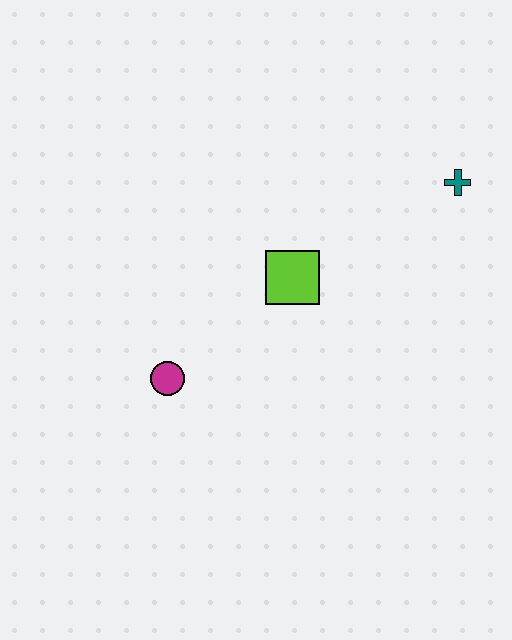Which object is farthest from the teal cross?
The magenta circle is farthest from the teal cross.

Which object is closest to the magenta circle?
The lime square is closest to the magenta circle.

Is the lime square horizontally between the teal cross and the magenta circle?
Yes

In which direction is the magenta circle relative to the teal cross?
The magenta circle is to the left of the teal cross.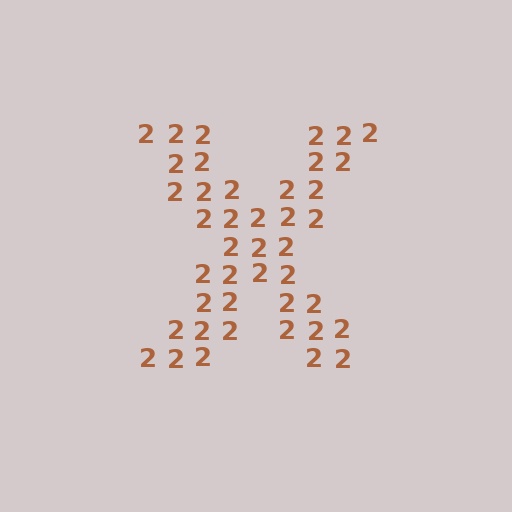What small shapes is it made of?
It is made of small digit 2's.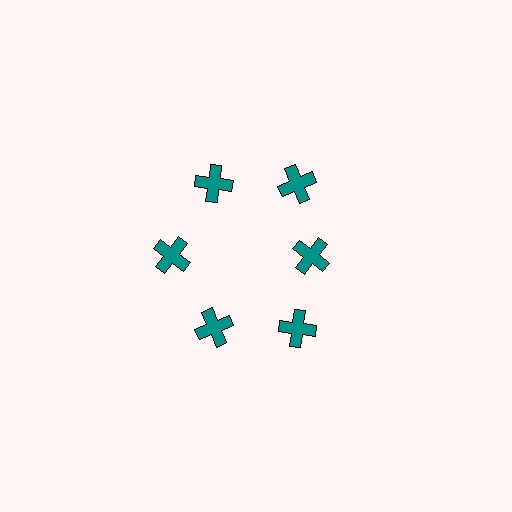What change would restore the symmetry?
The symmetry would be restored by moving it outward, back onto the ring so that all 6 crosses sit at equal angles and equal distance from the center.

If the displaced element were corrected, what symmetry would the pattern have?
It would have 6-fold rotational symmetry — the pattern would map onto itself every 60 degrees.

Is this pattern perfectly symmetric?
No. The 6 teal crosses are arranged in a ring, but one element near the 3 o'clock position is pulled inward toward the center, breaking the 6-fold rotational symmetry.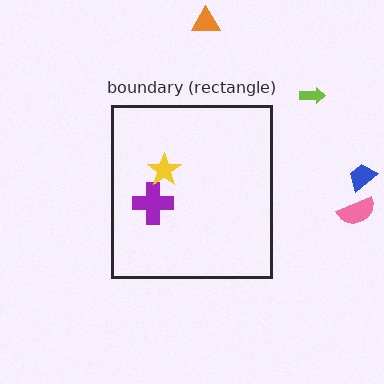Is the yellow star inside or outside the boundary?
Inside.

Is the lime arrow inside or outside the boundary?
Outside.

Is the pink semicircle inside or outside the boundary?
Outside.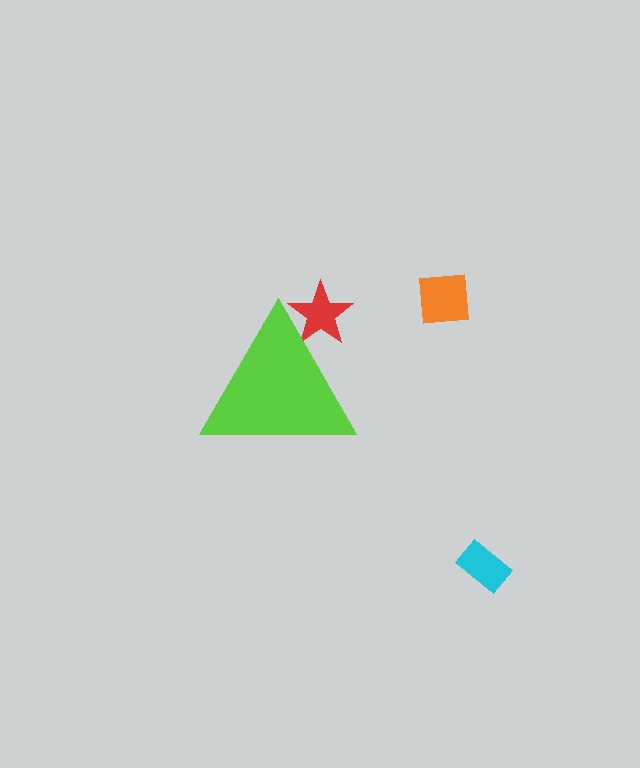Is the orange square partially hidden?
No, the orange square is fully visible.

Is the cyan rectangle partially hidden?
No, the cyan rectangle is fully visible.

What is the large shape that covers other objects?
A lime triangle.